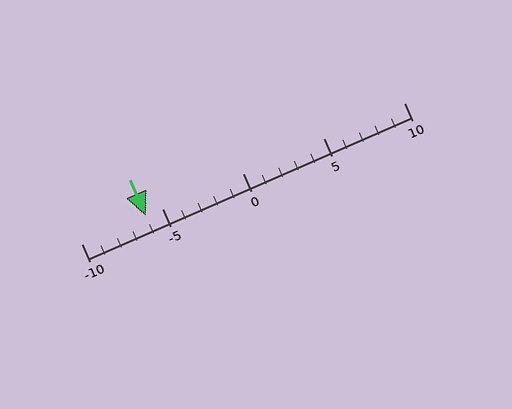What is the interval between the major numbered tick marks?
The major tick marks are spaced 5 units apart.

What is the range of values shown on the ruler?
The ruler shows values from -10 to 10.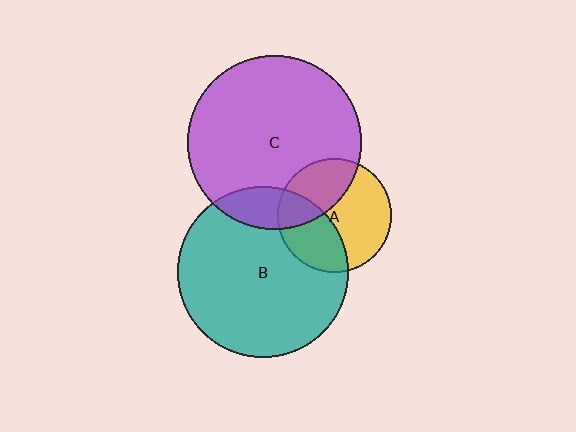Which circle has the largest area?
Circle C (purple).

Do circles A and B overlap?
Yes.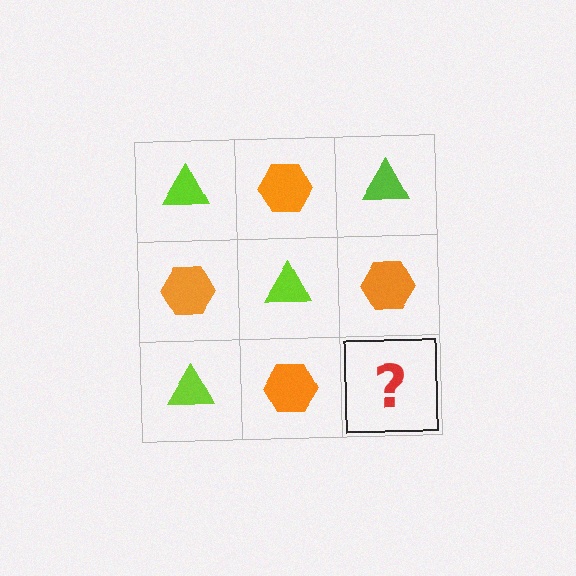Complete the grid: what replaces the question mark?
The question mark should be replaced with a lime triangle.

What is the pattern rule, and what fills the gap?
The rule is that it alternates lime triangle and orange hexagon in a checkerboard pattern. The gap should be filled with a lime triangle.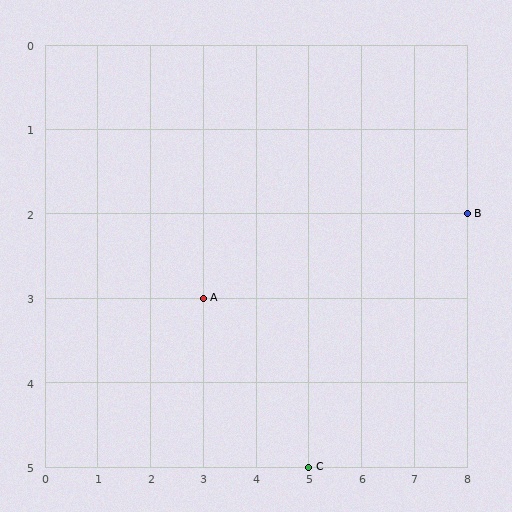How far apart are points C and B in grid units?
Points C and B are 3 columns and 3 rows apart (about 4.2 grid units diagonally).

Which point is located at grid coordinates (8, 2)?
Point B is at (8, 2).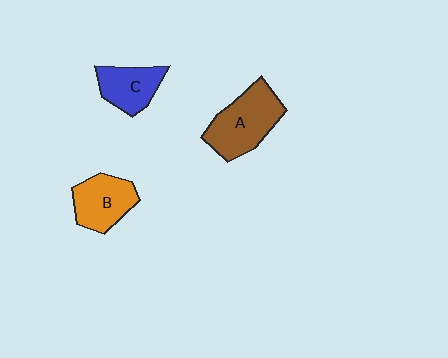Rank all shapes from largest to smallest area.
From largest to smallest: A (brown), B (orange), C (blue).